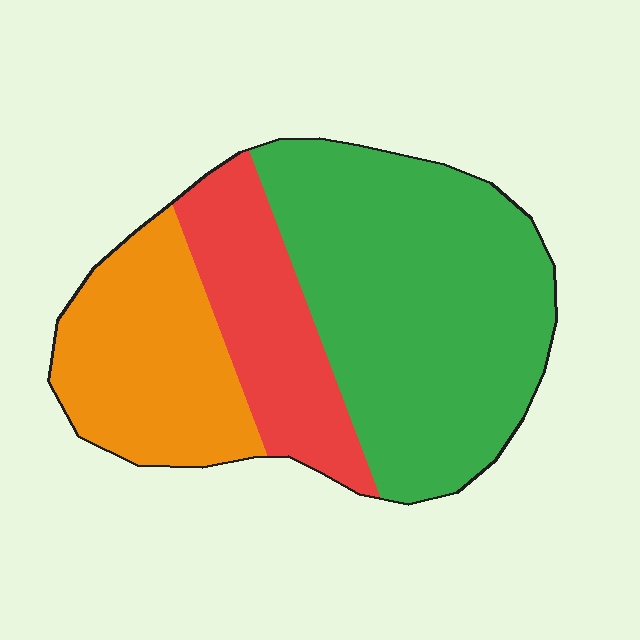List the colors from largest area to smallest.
From largest to smallest: green, orange, red.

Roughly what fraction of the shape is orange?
Orange takes up between a sixth and a third of the shape.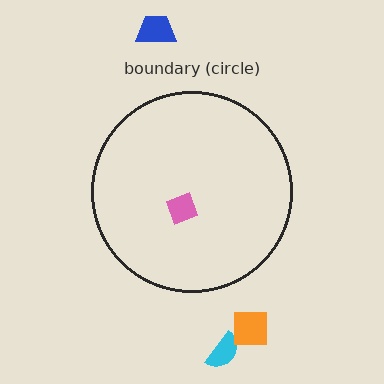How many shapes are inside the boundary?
1 inside, 3 outside.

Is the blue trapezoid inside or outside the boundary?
Outside.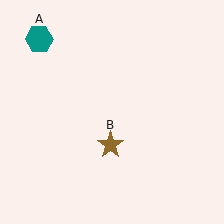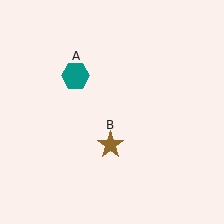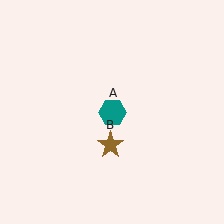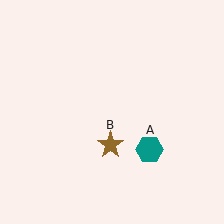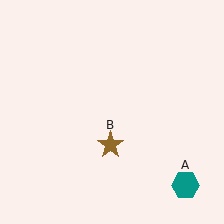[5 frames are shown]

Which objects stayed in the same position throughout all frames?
Brown star (object B) remained stationary.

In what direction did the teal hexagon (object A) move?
The teal hexagon (object A) moved down and to the right.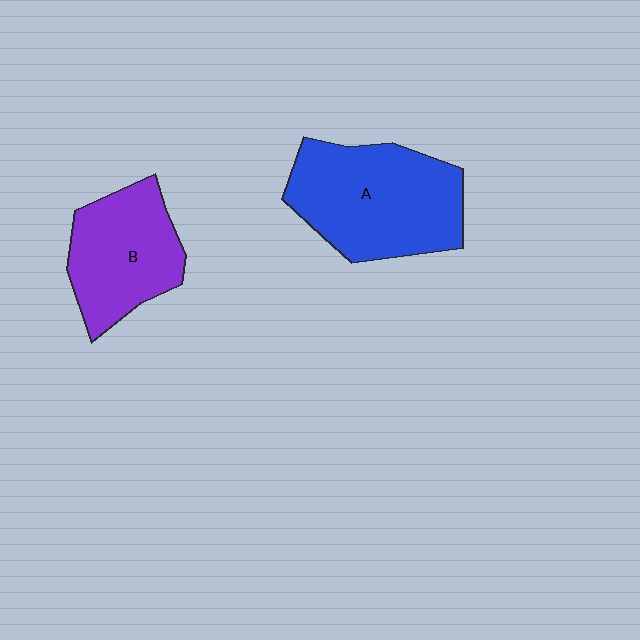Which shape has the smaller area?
Shape B (purple).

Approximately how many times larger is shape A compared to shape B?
Approximately 1.4 times.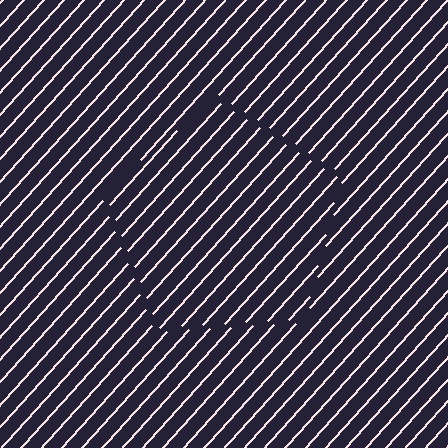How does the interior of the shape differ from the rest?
The interior of the shape contains the same grating, shifted by half a period — the contour is defined by the phase discontinuity where line-ends from the inner and outer gratings abut.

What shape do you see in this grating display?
An illusory pentagon. The interior of the shape contains the same grating, shifted by half a period — the contour is defined by the phase discontinuity where line-ends from the inner and outer gratings abut.